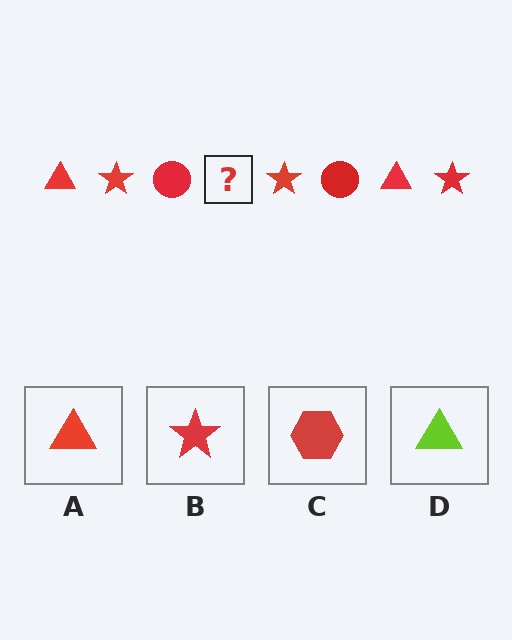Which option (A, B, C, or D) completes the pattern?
A.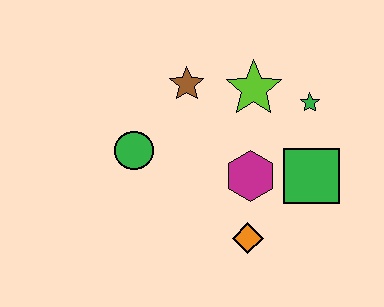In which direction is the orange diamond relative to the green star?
The orange diamond is below the green star.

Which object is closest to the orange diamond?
The magenta hexagon is closest to the orange diamond.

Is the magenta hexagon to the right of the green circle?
Yes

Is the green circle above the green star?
No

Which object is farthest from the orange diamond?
The brown star is farthest from the orange diamond.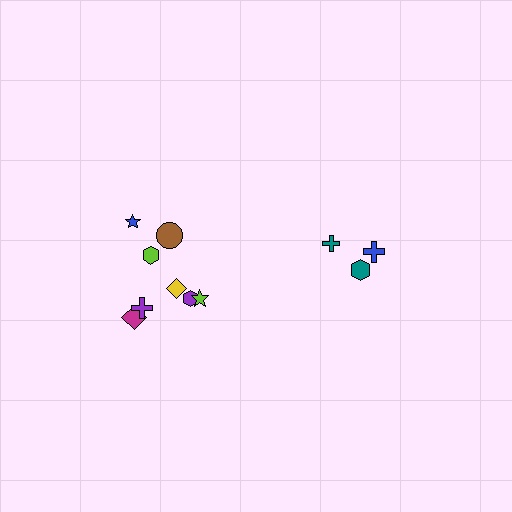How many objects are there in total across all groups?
There are 11 objects.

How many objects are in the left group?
There are 8 objects.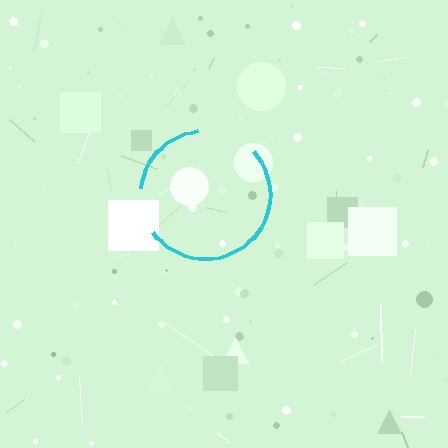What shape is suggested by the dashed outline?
The dashed outline suggests a circle.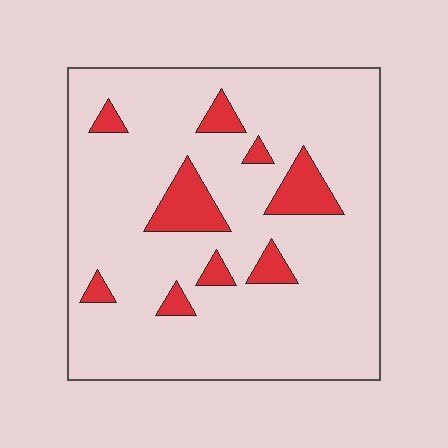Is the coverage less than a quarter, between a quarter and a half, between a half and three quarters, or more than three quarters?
Less than a quarter.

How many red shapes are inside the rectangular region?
9.